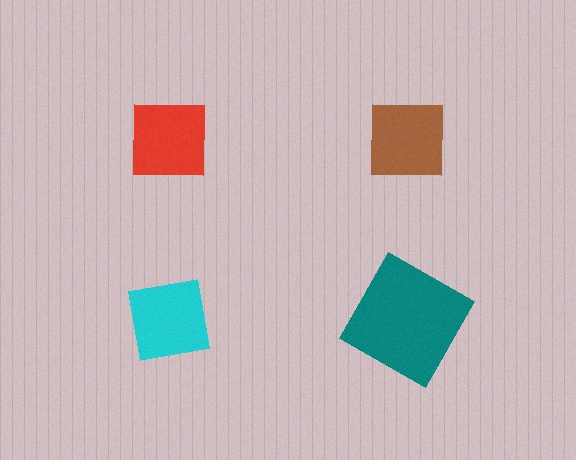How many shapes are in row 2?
2 shapes.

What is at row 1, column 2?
A brown square.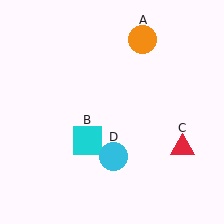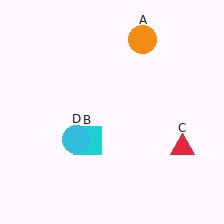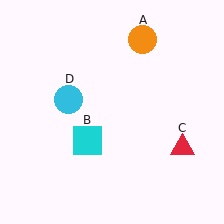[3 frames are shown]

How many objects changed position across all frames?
1 object changed position: cyan circle (object D).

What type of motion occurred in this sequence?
The cyan circle (object D) rotated clockwise around the center of the scene.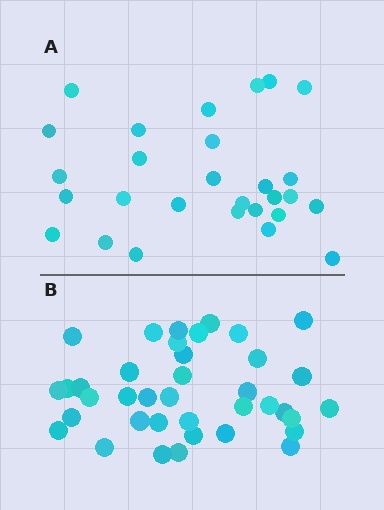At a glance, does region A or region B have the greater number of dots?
Region B (the bottom region) has more dots.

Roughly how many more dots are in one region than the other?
Region B has roughly 10 or so more dots than region A.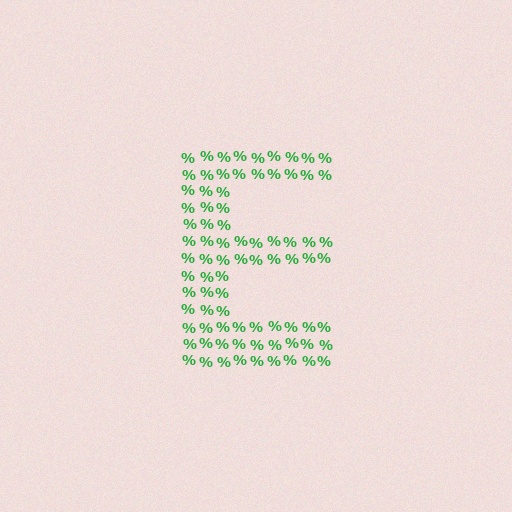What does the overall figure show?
The overall figure shows the letter E.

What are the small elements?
The small elements are percent signs.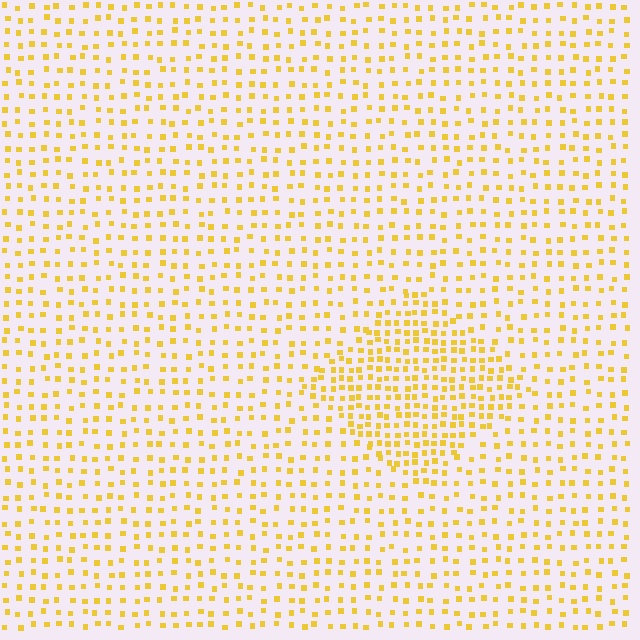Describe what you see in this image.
The image contains small yellow elements arranged at two different densities. A diamond-shaped region is visible where the elements are more densely packed than the surrounding area.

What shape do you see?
I see a diamond.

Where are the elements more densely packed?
The elements are more densely packed inside the diamond boundary.